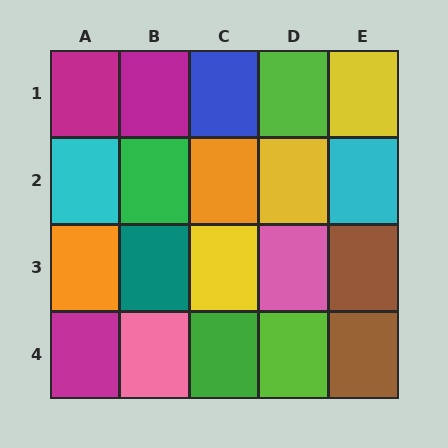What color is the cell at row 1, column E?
Yellow.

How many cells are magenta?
3 cells are magenta.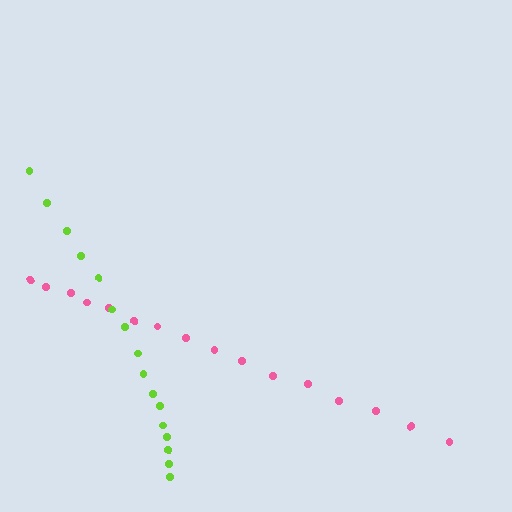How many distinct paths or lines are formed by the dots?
There are 2 distinct paths.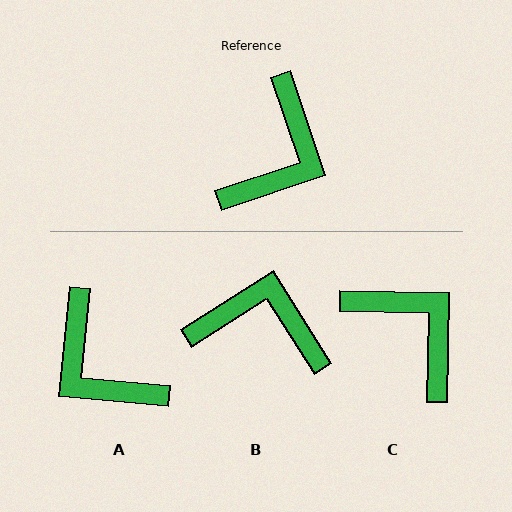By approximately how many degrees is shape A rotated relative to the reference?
Approximately 114 degrees clockwise.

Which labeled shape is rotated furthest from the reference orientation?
A, about 114 degrees away.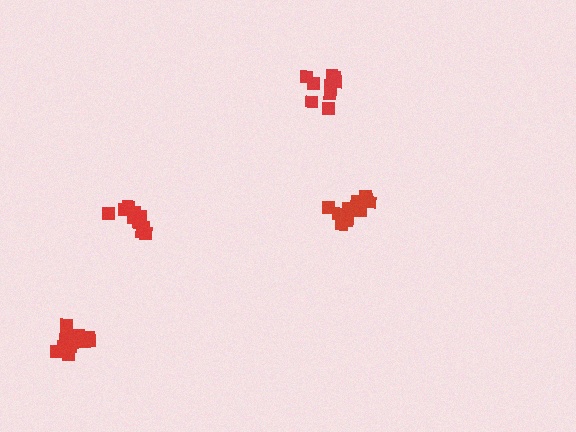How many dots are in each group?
Group 1: 11 dots, Group 2: 11 dots, Group 3: 9 dots, Group 4: 11 dots (42 total).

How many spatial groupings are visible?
There are 4 spatial groupings.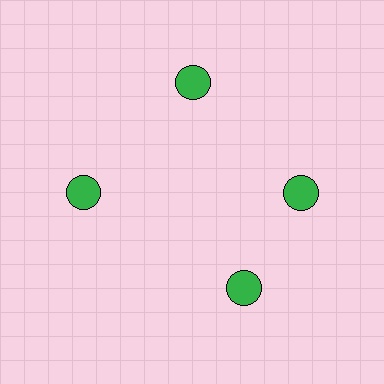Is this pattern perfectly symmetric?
No. The 4 green circles are arranged in a ring, but one element near the 6 o'clock position is rotated out of alignment along the ring, breaking the 4-fold rotational symmetry.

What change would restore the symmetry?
The symmetry would be restored by rotating it back into even spacing with its neighbors so that all 4 circles sit at equal angles and equal distance from the center.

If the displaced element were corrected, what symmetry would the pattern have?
It would have 4-fold rotational symmetry — the pattern would map onto itself every 90 degrees.